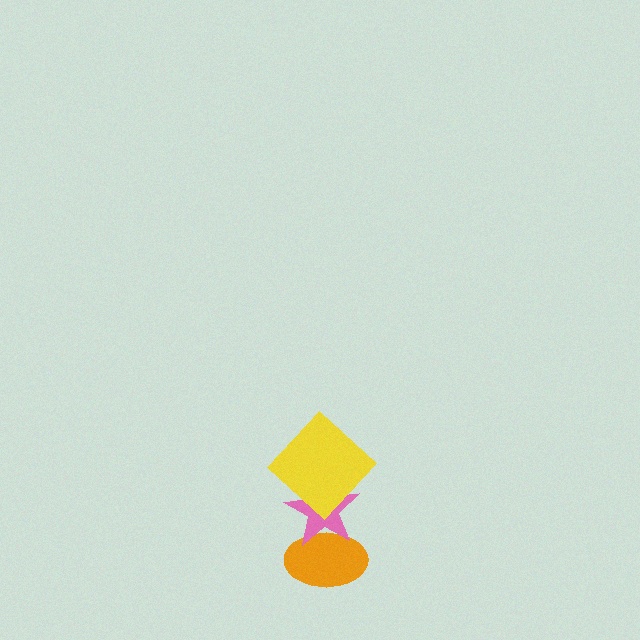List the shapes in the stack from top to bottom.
From top to bottom: the yellow diamond, the pink star, the orange ellipse.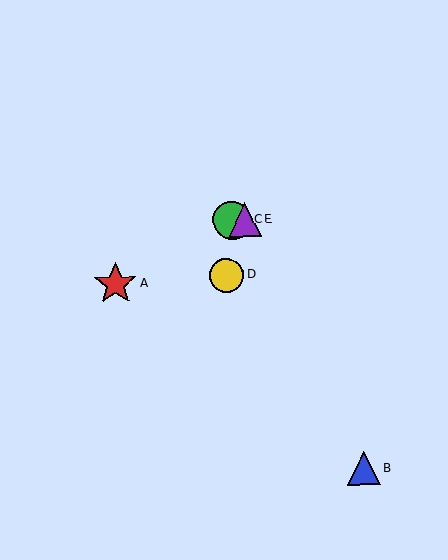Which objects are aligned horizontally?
Objects C, E are aligned horizontally.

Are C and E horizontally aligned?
Yes, both are at y≈220.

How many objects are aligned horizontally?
2 objects (C, E) are aligned horizontally.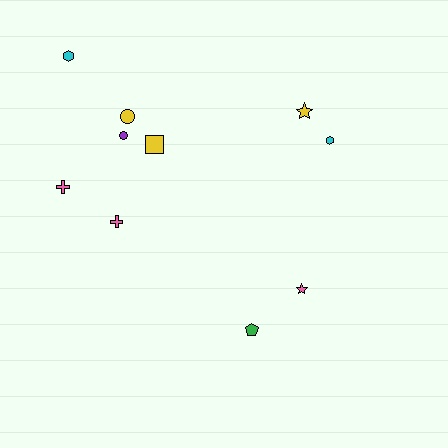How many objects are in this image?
There are 10 objects.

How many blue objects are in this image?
There are no blue objects.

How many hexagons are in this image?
There are 2 hexagons.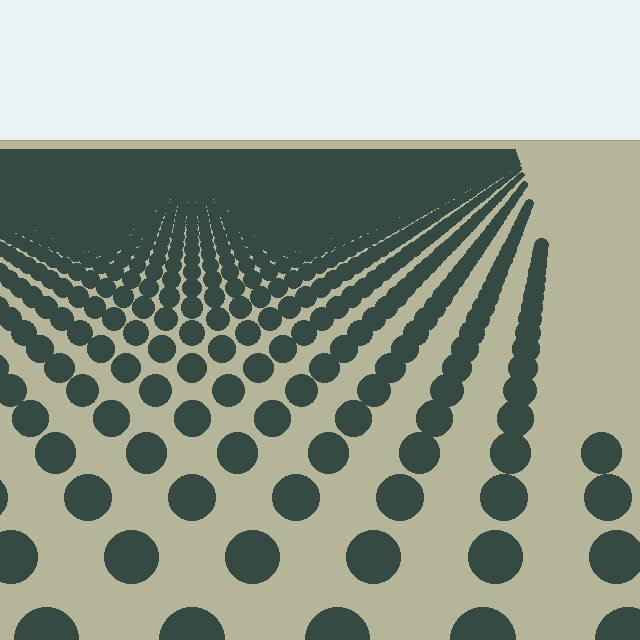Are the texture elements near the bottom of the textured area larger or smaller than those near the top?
Larger. Near the bottom, elements are closer to the viewer and appear at a bigger on-screen size.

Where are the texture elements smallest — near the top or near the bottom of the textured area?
Near the top.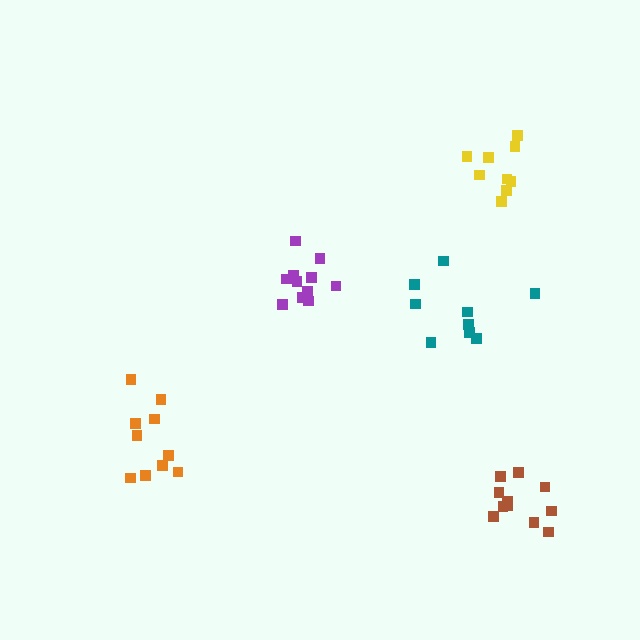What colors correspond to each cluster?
The clusters are colored: orange, teal, yellow, brown, purple.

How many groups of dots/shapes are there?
There are 5 groups.